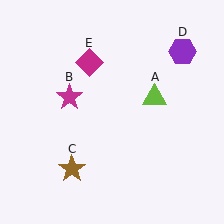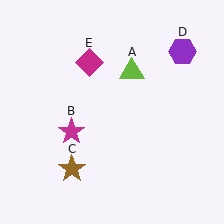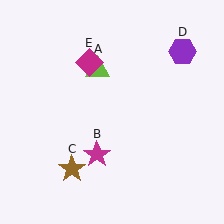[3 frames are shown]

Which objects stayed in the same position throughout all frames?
Brown star (object C) and purple hexagon (object D) and magenta diamond (object E) remained stationary.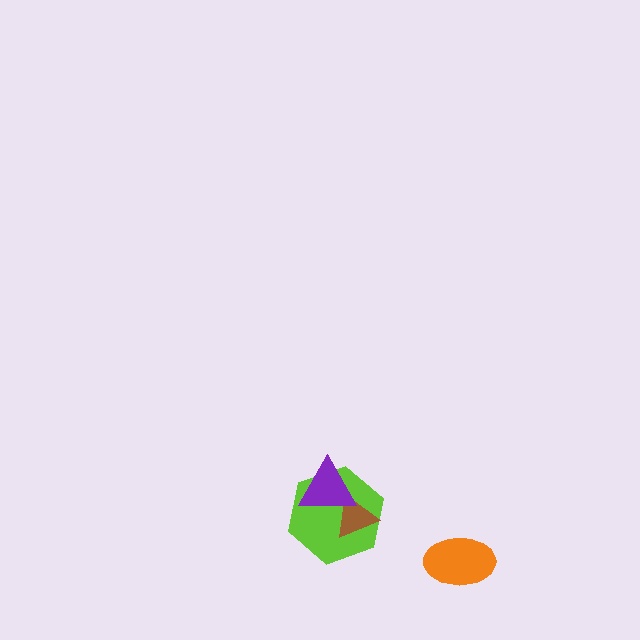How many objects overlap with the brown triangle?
2 objects overlap with the brown triangle.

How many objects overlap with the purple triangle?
2 objects overlap with the purple triangle.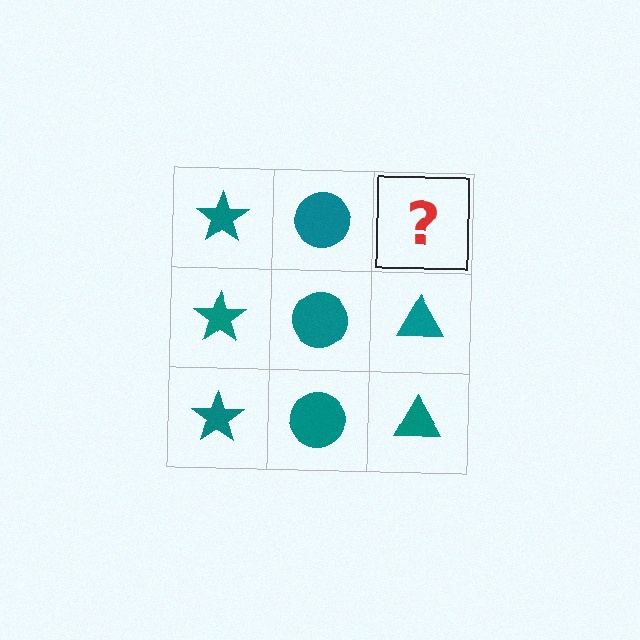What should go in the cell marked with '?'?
The missing cell should contain a teal triangle.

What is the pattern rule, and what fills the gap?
The rule is that each column has a consistent shape. The gap should be filled with a teal triangle.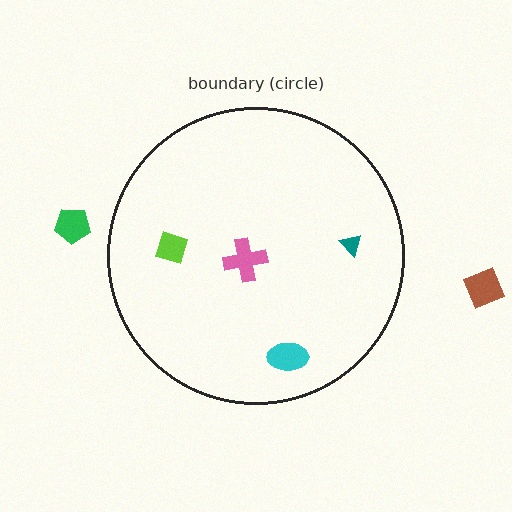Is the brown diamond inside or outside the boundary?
Outside.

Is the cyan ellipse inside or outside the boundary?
Inside.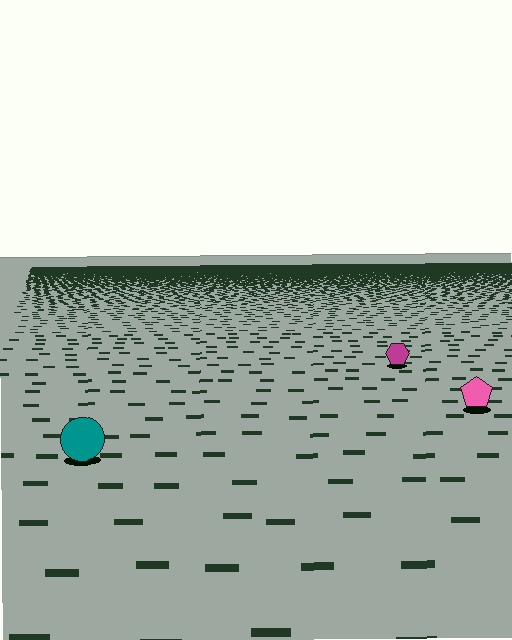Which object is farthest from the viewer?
The magenta hexagon is farthest from the viewer. It appears smaller and the ground texture around it is denser.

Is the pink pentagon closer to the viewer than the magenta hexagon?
Yes. The pink pentagon is closer — you can tell from the texture gradient: the ground texture is coarser near it.